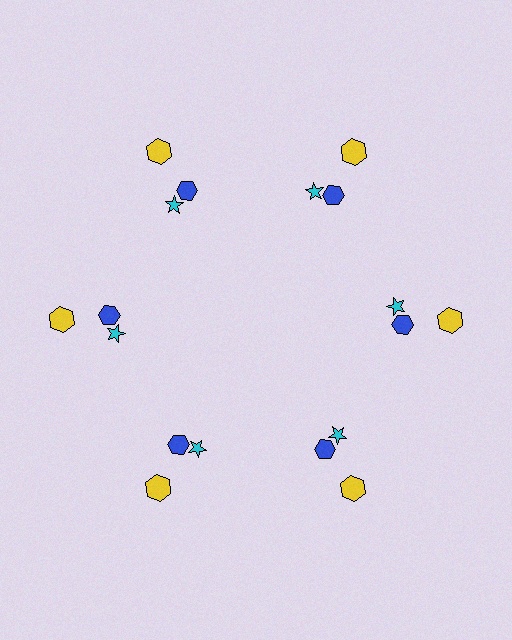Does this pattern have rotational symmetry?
Yes, this pattern has 6-fold rotational symmetry. It looks the same after rotating 60 degrees around the center.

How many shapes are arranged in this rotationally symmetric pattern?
There are 18 shapes, arranged in 6 groups of 3.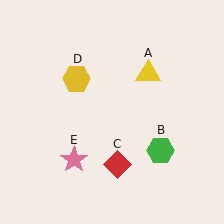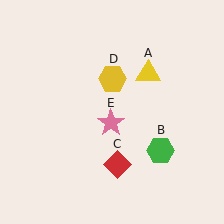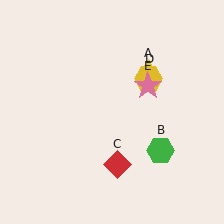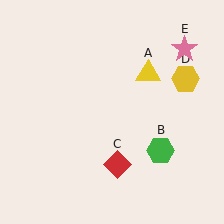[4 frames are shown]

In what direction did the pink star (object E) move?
The pink star (object E) moved up and to the right.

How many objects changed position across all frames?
2 objects changed position: yellow hexagon (object D), pink star (object E).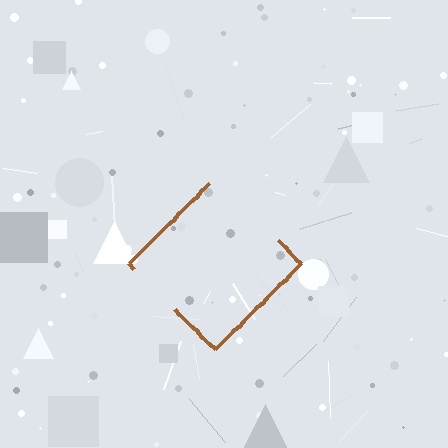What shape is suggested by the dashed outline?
The dashed outline suggests a diamond.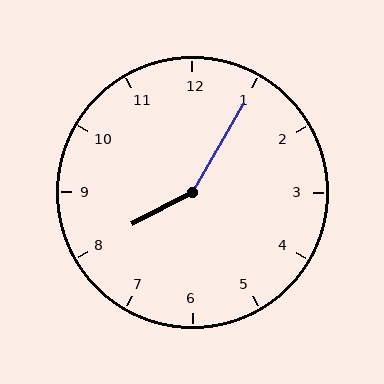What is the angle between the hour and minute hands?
Approximately 148 degrees.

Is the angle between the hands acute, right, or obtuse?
It is obtuse.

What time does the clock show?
8:05.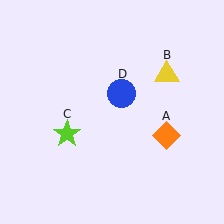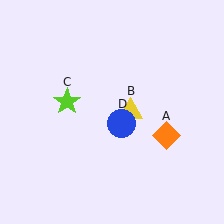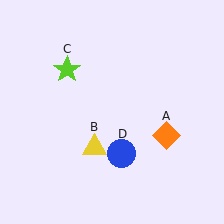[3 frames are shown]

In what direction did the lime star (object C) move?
The lime star (object C) moved up.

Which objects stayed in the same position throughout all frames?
Orange diamond (object A) remained stationary.